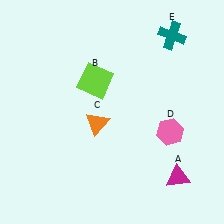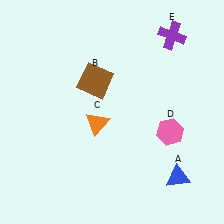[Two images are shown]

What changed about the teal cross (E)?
In Image 1, E is teal. In Image 2, it changed to purple.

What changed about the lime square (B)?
In Image 1, B is lime. In Image 2, it changed to brown.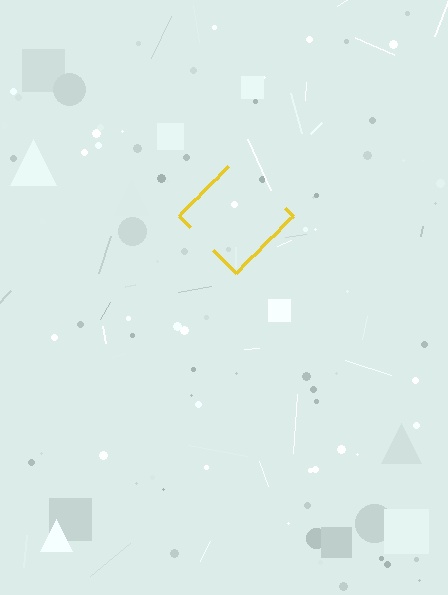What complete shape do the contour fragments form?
The contour fragments form a diamond.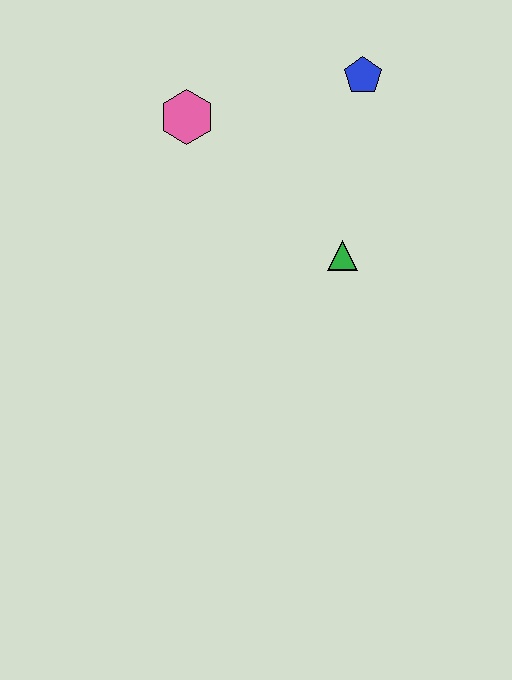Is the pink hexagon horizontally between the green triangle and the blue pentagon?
No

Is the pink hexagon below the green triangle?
No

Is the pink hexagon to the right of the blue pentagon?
No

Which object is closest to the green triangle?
The blue pentagon is closest to the green triangle.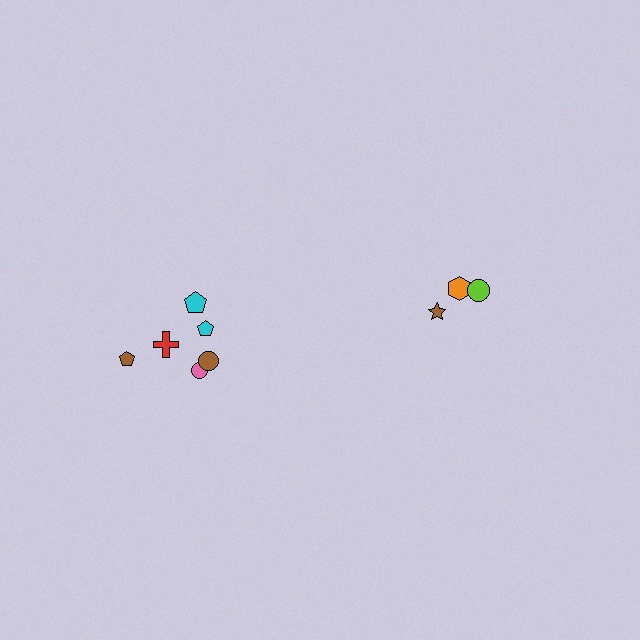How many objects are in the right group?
There are 3 objects.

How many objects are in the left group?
There are 6 objects.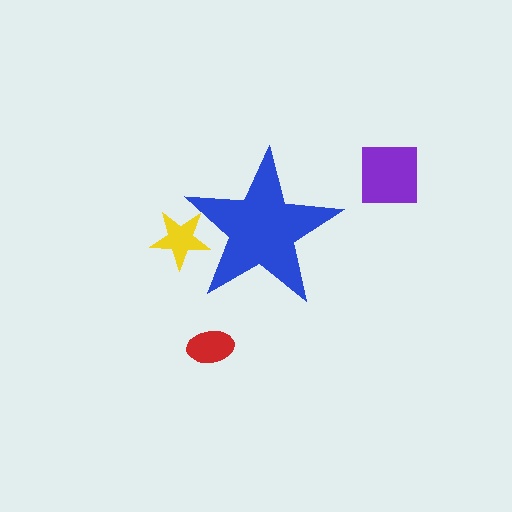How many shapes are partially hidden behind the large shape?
1 shape is partially hidden.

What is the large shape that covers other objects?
A blue star.